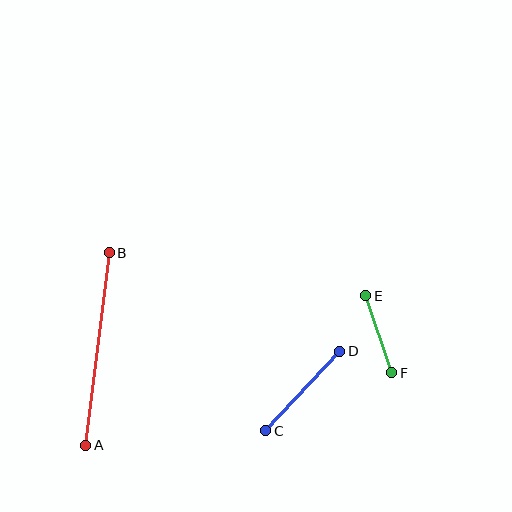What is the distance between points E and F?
The distance is approximately 81 pixels.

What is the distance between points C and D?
The distance is approximately 109 pixels.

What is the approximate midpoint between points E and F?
The midpoint is at approximately (379, 334) pixels.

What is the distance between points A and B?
The distance is approximately 194 pixels.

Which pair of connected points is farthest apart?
Points A and B are farthest apart.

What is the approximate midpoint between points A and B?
The midpoint is at approximately (98, 349) pixels.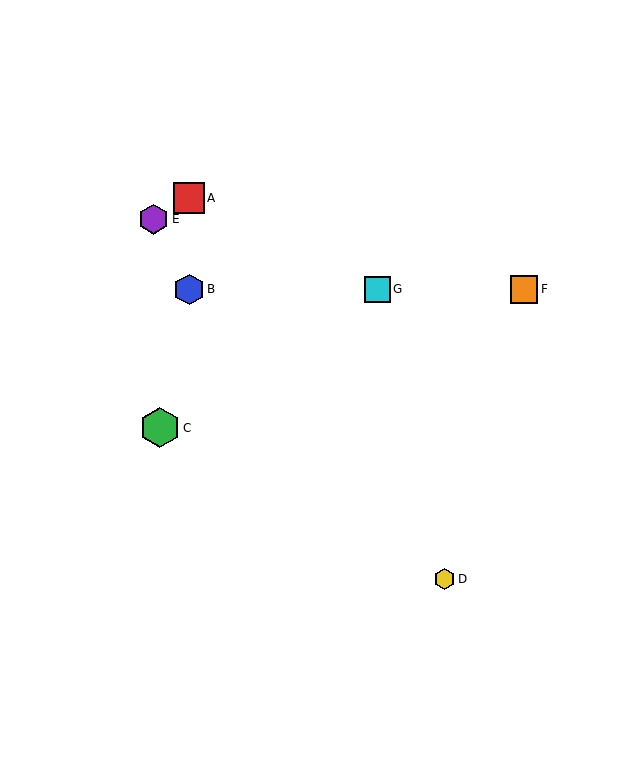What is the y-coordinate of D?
Object D is at y≈579.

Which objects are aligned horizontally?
Objects B, F, G are aligned horizontally.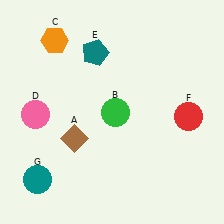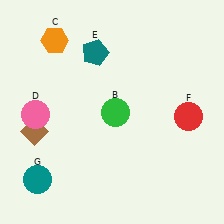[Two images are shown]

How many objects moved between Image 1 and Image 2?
1 object moved between the two images.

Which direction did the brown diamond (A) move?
The brown diamond (A) moved left.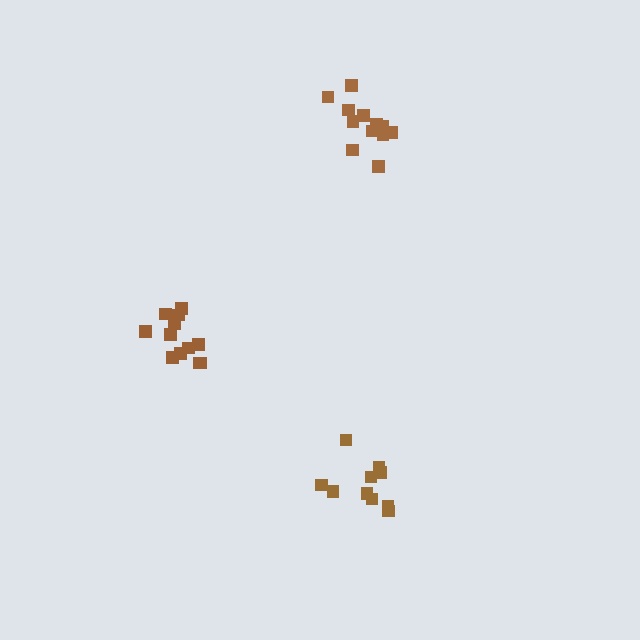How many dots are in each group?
Group 1: 12 dots, Group 2: 10 dots, Group 3: 12 dots (34 total).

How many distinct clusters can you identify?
There are 3 distinct clusters.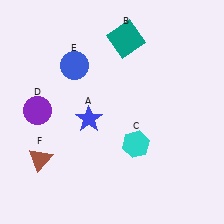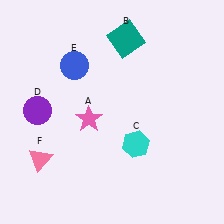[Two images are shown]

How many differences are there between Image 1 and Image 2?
There are 2 differences between the two images.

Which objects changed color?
A changed from blue to pink. F changed from brown to pink.